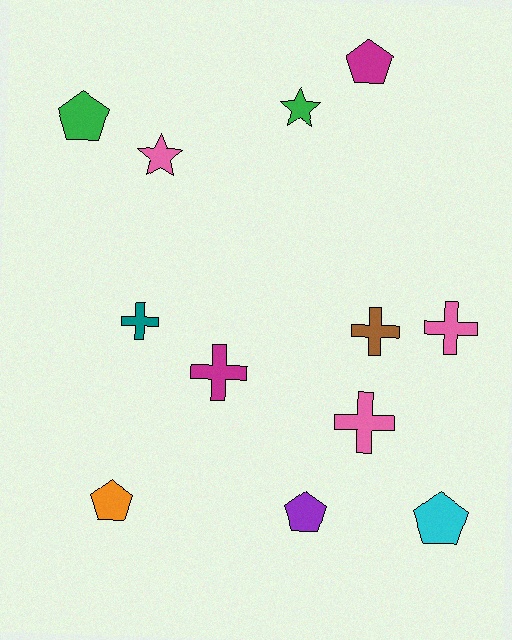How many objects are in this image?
There are 12 objects.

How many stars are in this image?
There are 2 stars.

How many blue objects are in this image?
There are no blue objects.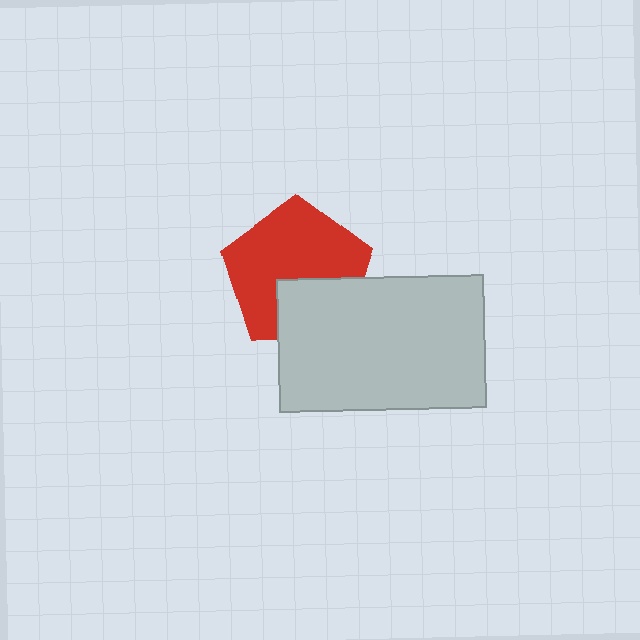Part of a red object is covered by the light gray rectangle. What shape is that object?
It is a pentagon.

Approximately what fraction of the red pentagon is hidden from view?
Roughly 31% of the red pentagon is hidden behind the light gray rectangle.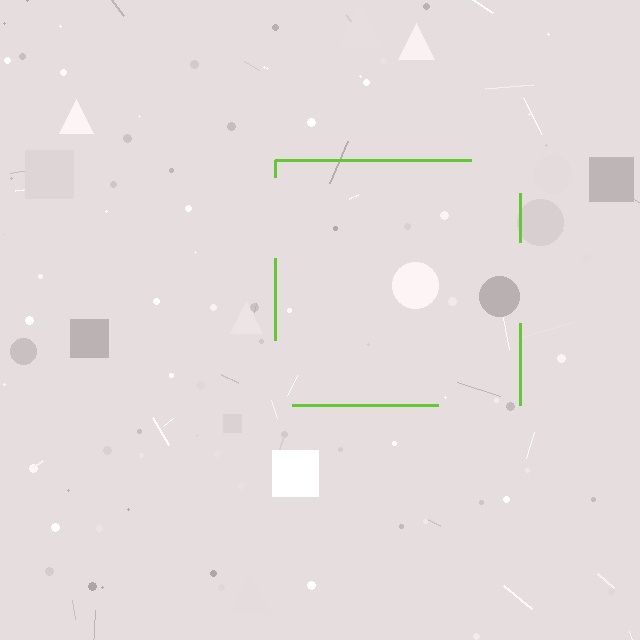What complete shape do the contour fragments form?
The contour fragments form a square.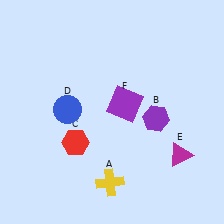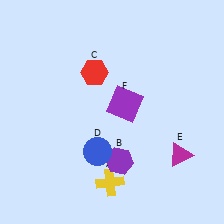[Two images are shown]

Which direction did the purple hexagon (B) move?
The purple hexagon (B) moved down.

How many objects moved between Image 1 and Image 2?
3 objects moved between the two images.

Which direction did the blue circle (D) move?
The blue circle (D) moved down.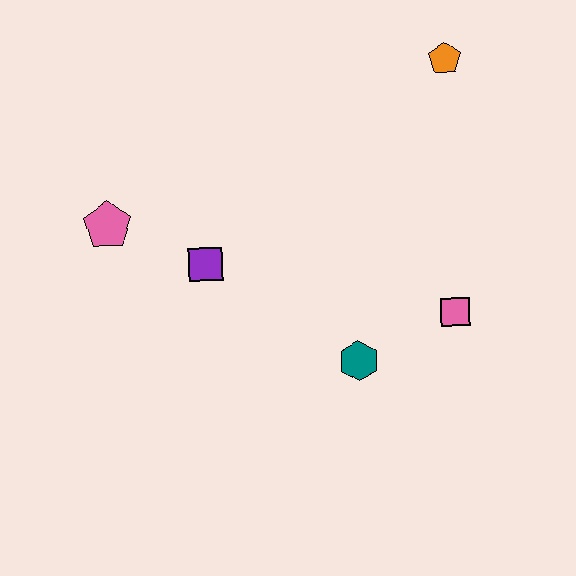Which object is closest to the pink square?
The teal hexagon is closest to the pink square.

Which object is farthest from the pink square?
The pink pentagon is farthest from the pink square.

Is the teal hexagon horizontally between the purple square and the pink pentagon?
No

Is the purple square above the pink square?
Yes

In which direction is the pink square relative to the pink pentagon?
The pink square is to the right of the pink pentagon.